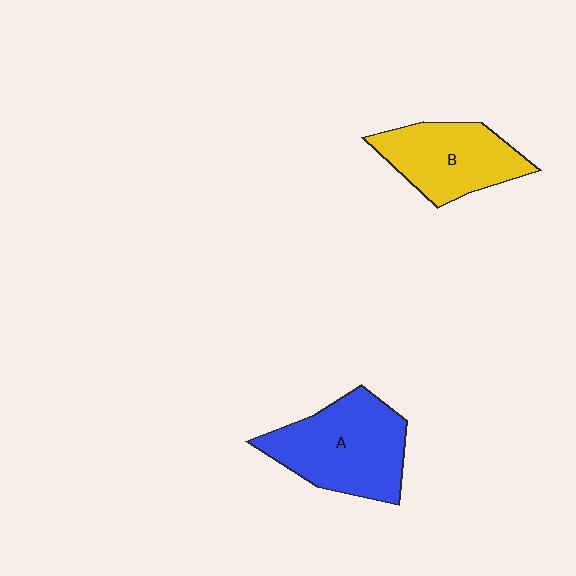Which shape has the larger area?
Shape A (blue).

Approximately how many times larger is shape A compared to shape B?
Approximately 1.3 times.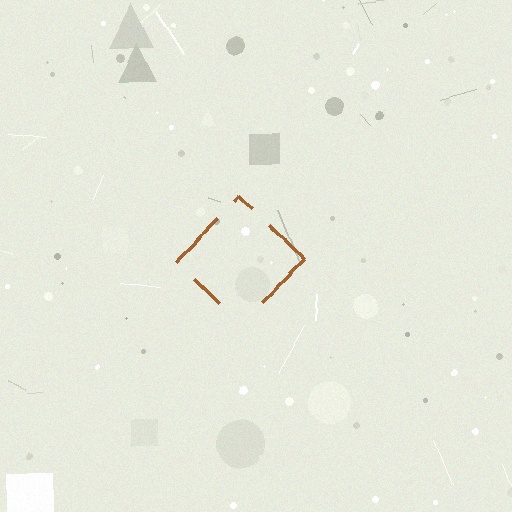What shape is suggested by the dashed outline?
The dashed outline suggests a diamond.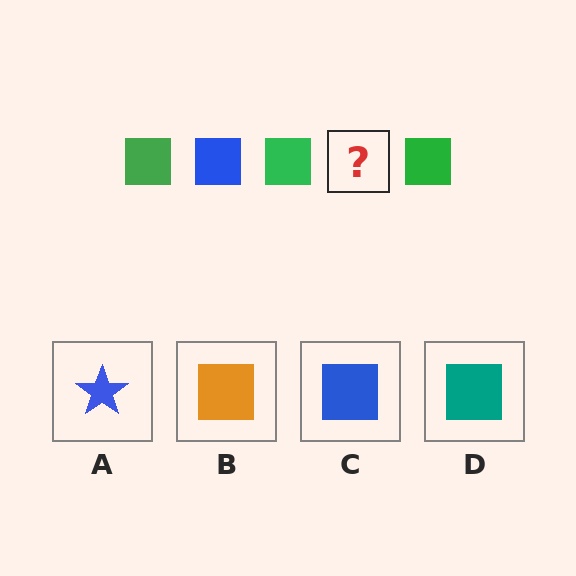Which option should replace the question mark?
Option C.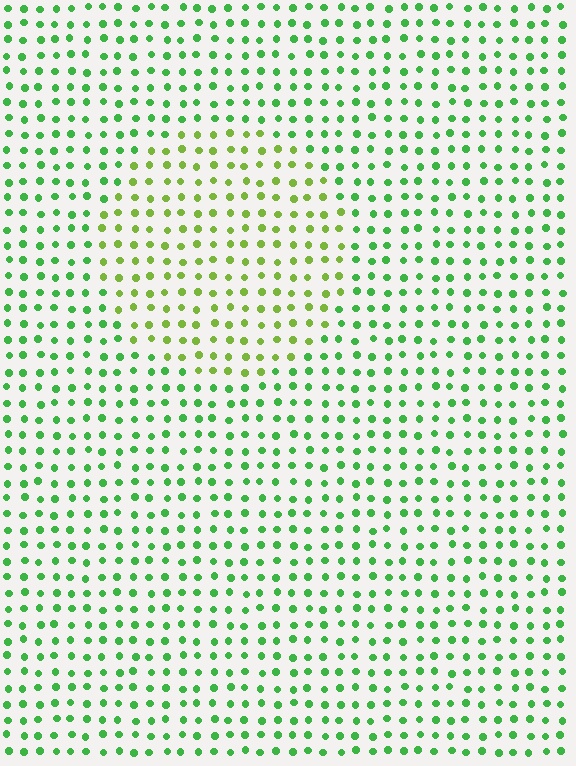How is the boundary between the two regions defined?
The boundary is defined purely by a slight shift in hue (about 35 degrees). Spacing, size, and orientation are identical on both sides.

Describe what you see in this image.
The image is filled with small green elements in a uniform arrangement. A circle-shaped region is visible where the elements are tinted to a slightly different hue, forming a subtle color boundary.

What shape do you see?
I see a circle.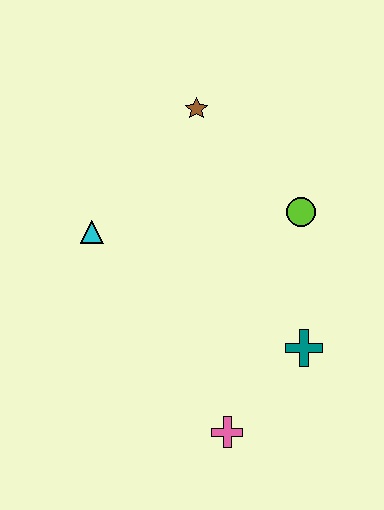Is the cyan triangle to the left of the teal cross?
Yes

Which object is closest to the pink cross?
The teal cross is closest to the pink cross.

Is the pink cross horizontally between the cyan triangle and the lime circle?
Yes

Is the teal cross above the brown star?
No